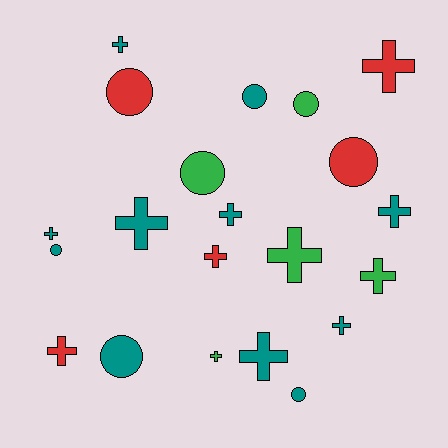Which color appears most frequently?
Teal, with 11 objects.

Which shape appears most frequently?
Cross, with 13 objects.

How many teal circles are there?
There are 4 teal circles.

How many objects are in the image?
There are 21 objects.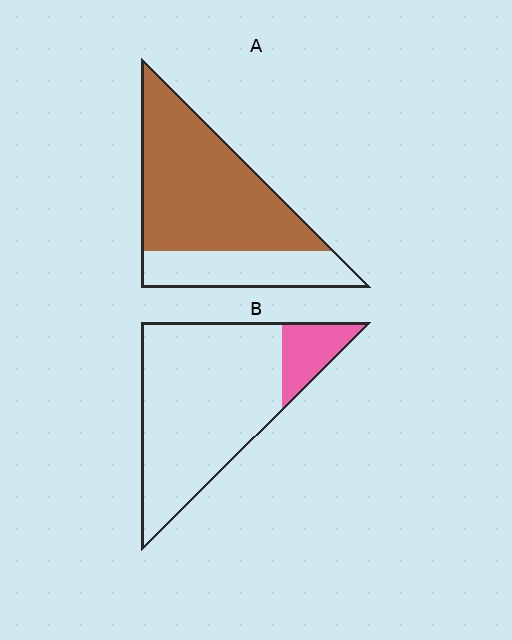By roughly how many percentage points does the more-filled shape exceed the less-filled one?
By roughly 55 percentage points (A over B).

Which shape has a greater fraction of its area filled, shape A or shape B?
Shape A.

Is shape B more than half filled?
No.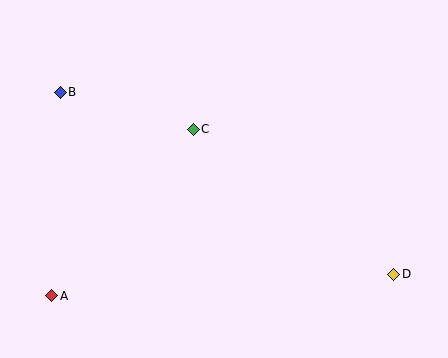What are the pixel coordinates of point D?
Point D is at (394, 274).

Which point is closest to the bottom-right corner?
Point D is closest to the bottom-right corner.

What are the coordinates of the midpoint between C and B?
The midpoint between C and B is at (127, 111).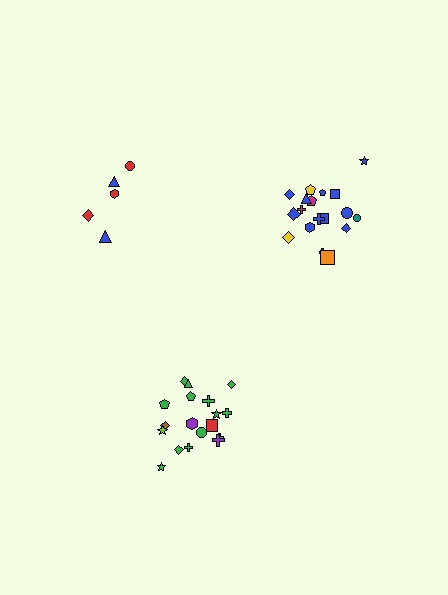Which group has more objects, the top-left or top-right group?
The top-right group.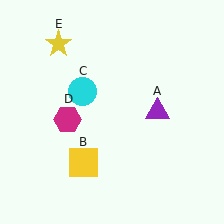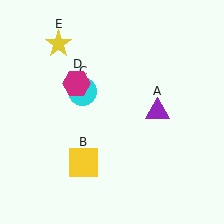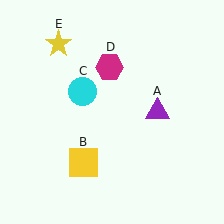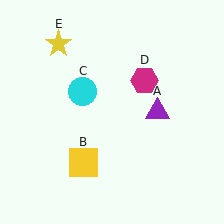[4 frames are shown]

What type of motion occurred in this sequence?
The magenta hexagon (object D) rotated clockwise around the center of the scene.